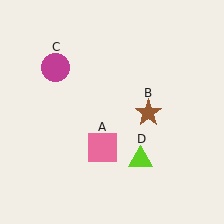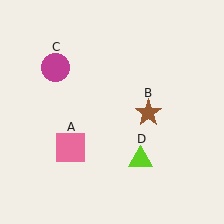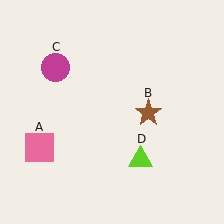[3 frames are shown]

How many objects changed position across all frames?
1 object changed position: pink square (object A).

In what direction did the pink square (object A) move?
The pink square (object A) moved left.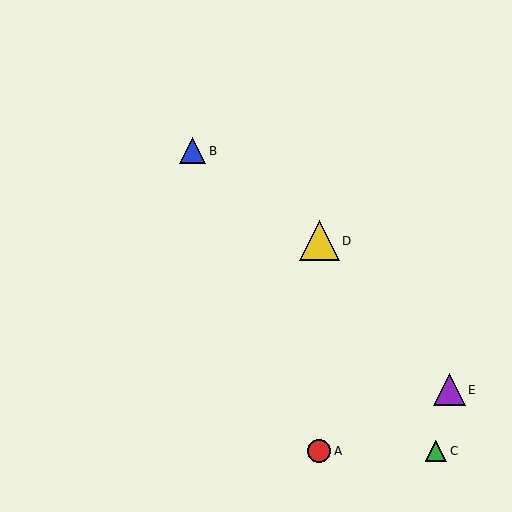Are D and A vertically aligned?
Yes, both are at x≈319.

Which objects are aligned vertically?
Objects A, D are aligned vertically.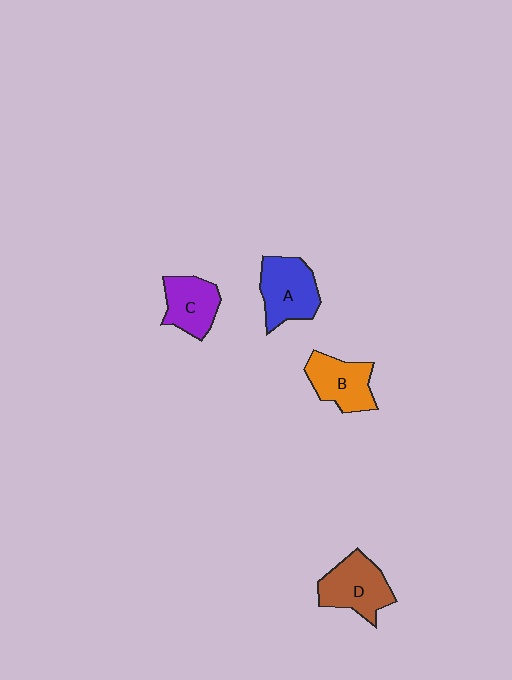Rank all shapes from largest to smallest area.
From largest to smallest: A (blue), D (brown), B (orange), C (purple).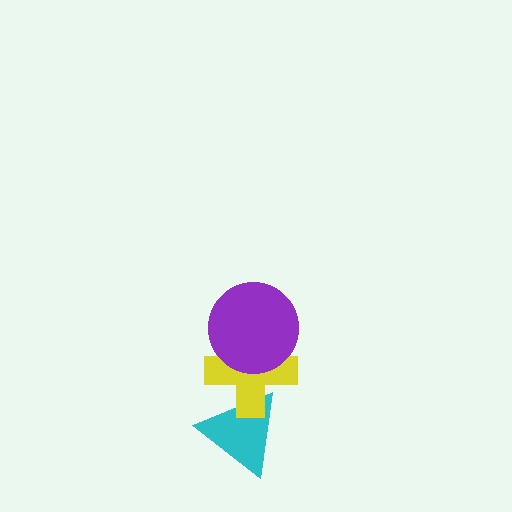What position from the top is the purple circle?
The purple circle is 1st from the top.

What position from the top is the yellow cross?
The yellow cross is 2nd from the top.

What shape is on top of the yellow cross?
The purple circle is on top of the yellow cross.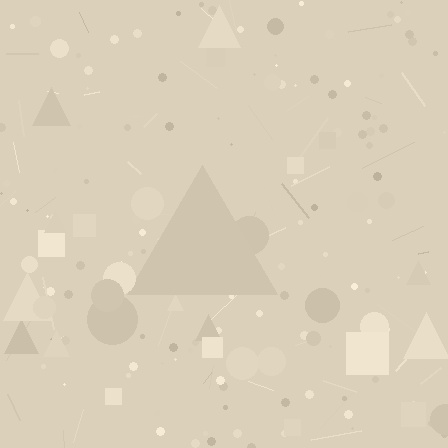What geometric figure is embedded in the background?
A triangle is embedded in the background.